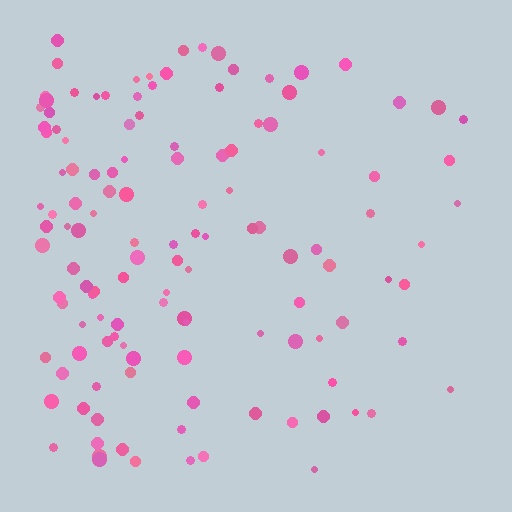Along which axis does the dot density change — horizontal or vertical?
Horizontal.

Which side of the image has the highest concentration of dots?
The left.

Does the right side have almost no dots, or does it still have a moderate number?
Still a moderate number, just noticeably fewer than the left.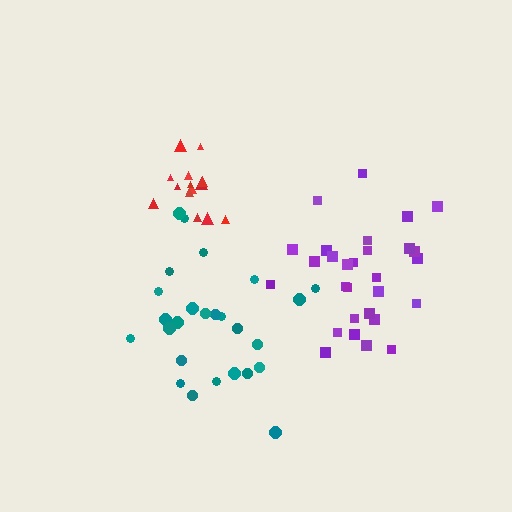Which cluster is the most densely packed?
Red.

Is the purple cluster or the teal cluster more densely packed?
Purple.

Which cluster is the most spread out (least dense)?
Teal.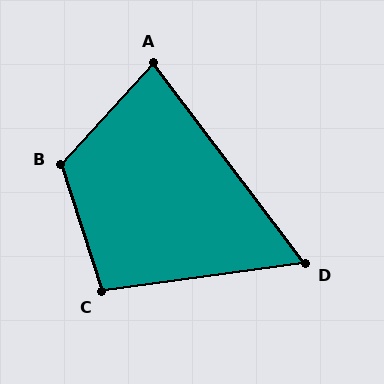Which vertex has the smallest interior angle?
D, at approximately 61 degrees.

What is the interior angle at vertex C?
Approximately 100 degrees (obtuse).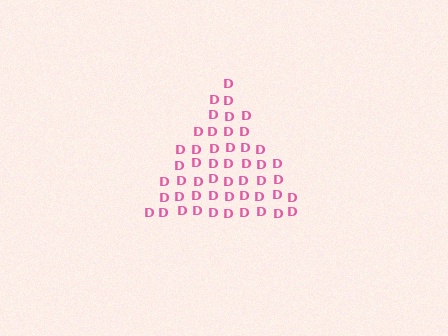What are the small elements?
The small elements are letter D's.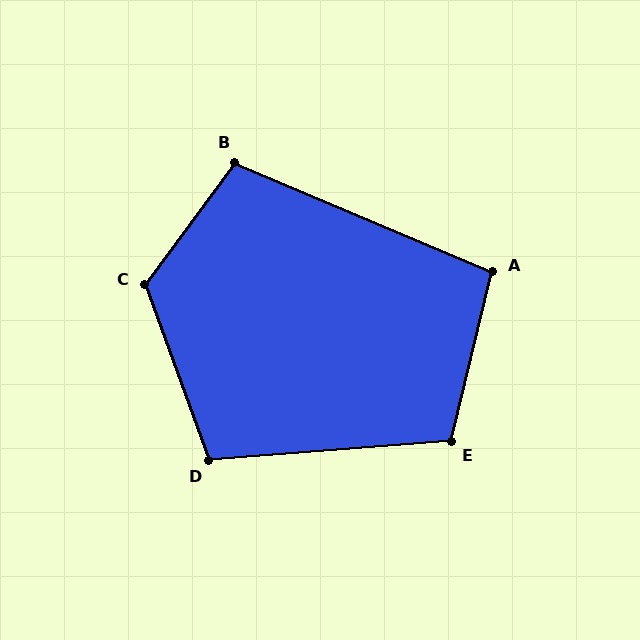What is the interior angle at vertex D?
Approximately 106 degrees (obtuse).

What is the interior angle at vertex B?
Approximately 103 degrees (obtuse).